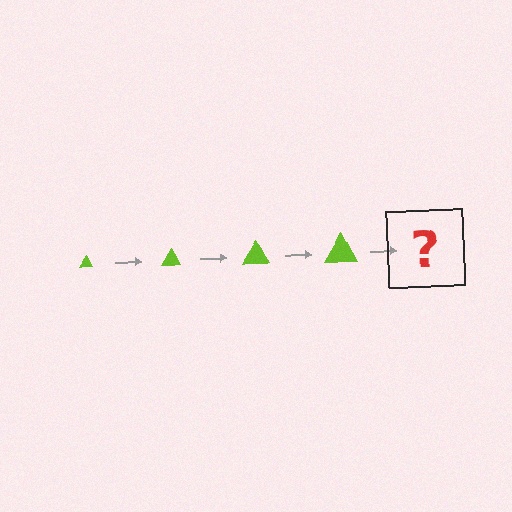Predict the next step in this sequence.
The next step is a lime triangle, larger than the previous one.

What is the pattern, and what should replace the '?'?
The pattern is that the triangle gets progressively larger each step. The '?' should be a lime triangle, larger than the previous one.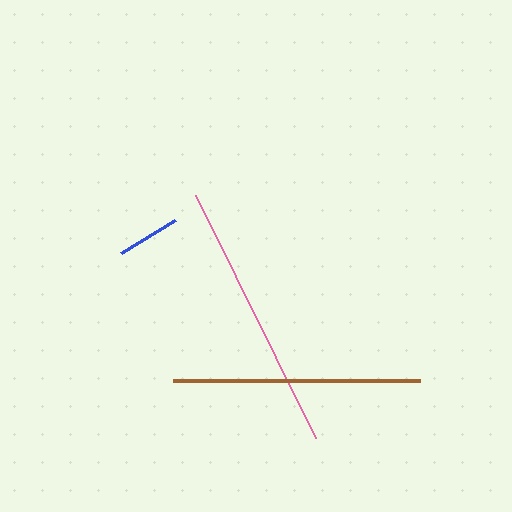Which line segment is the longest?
The pink line is the longest at approximately 270 pixels.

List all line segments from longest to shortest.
From longest to shortest: pink, brown, blue.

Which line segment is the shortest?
The blue line is the shortest at approximately 64 pixels.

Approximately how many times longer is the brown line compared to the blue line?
The brown line is approximately 3.9 times the length of the blue line.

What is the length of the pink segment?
The pink segment is approximately 270 pixels long.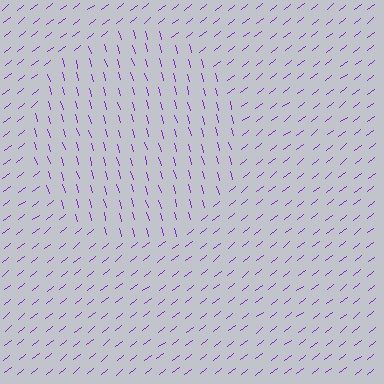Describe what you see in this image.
The image is filled with small purple line segments. A circle region in the image has lines oriented differently from the surrounding lines, creating a visible texture boundary.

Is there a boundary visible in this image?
Yes, there is a texture boundary formed by a change in line orientation.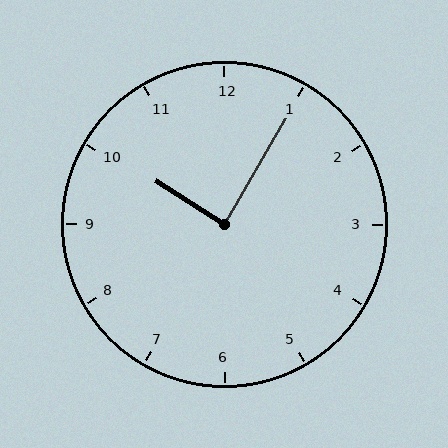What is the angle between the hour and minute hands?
Approximately 88 degrees.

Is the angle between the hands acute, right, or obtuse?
It is right.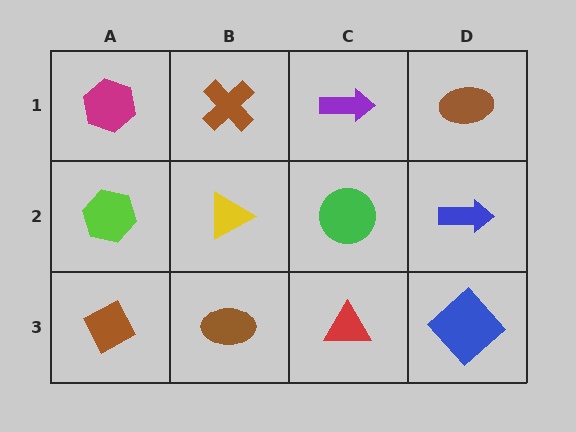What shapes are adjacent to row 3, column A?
A lime hexagon (row 2, column A), a brown ellipse (row 3, column B).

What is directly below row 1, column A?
A lime hexagon.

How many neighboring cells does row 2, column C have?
4.